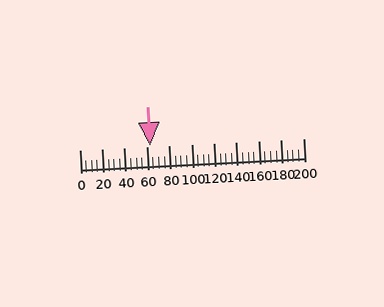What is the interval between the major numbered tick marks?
The major tick marks are spaced 20 units apart.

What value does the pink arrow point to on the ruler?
The pink arrow points to approximately 63.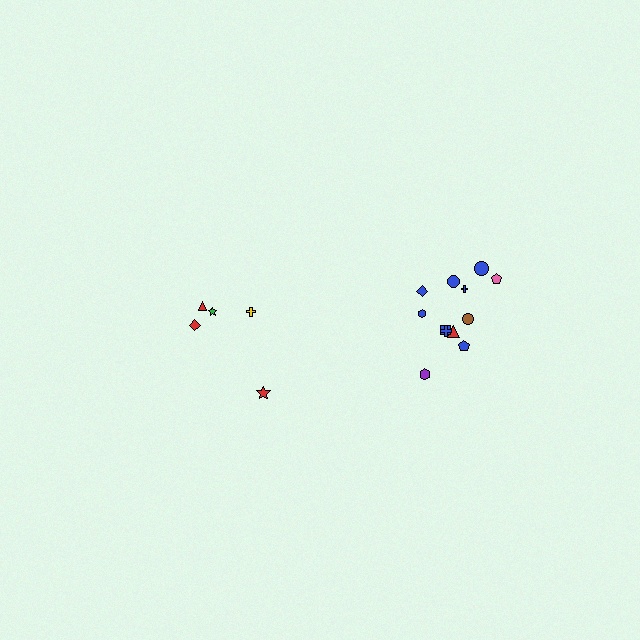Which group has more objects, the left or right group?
The right group.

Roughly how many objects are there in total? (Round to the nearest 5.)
Roughly 15 objects in total.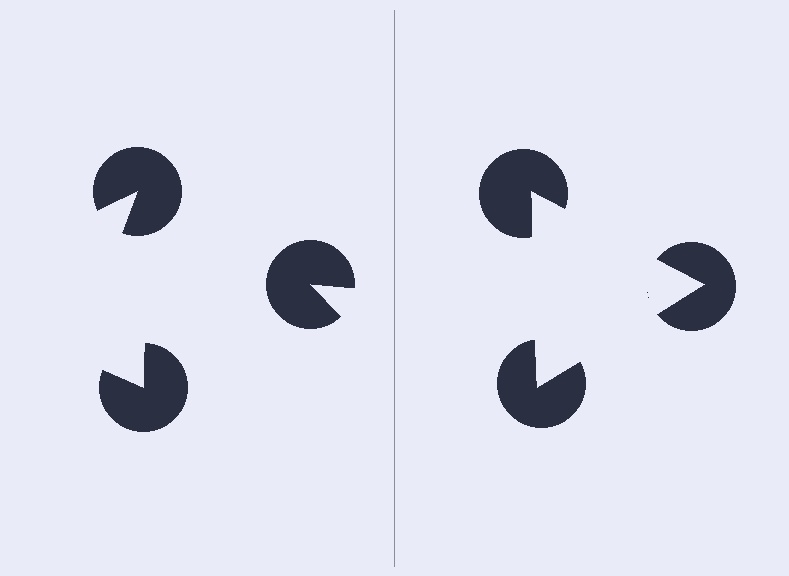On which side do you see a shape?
An illusory triangle appears on the right side. On the left side the wedge cuts are rotated, so no coherent shape forms.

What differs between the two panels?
The pac-man discs are positioned identically on both sides; only the wedge orientations differ. On the right they align to a triangle; on the left they are misaligned.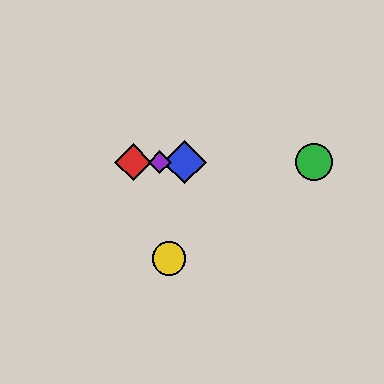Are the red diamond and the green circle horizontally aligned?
Yes, both are at y≈162.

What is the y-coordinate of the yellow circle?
The yellow circle is at y≈258.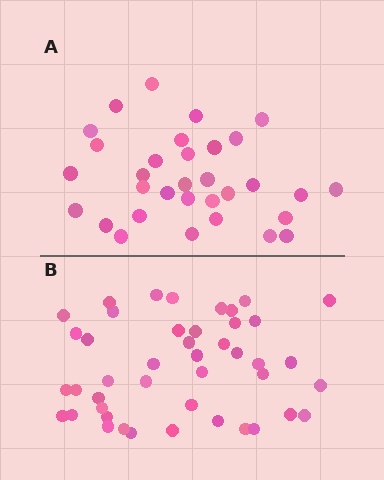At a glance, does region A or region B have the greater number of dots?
Region B (the bottom region) has more dots.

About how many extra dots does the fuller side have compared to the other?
Region B has roughly 12 or so more dots than region A.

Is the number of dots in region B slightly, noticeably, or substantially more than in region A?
Region B has noticeably more, but not dramatically so. The ratio is roughly 1.4 to 1.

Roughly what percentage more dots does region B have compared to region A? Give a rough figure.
About 40% more.